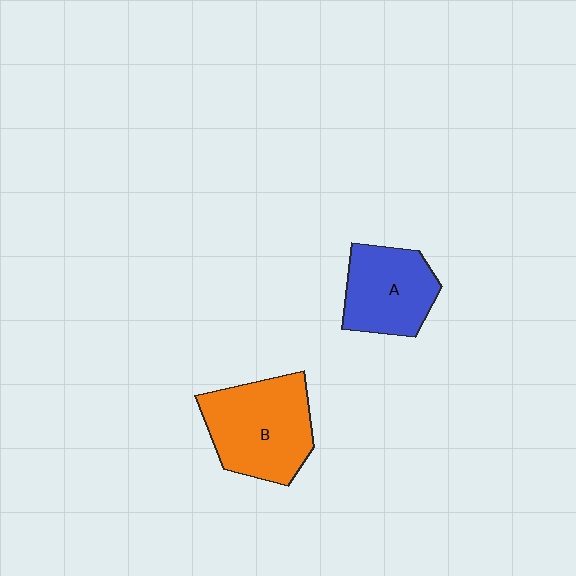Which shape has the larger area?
Shape B (orange).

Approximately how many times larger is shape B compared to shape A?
Approximately 1.3 times.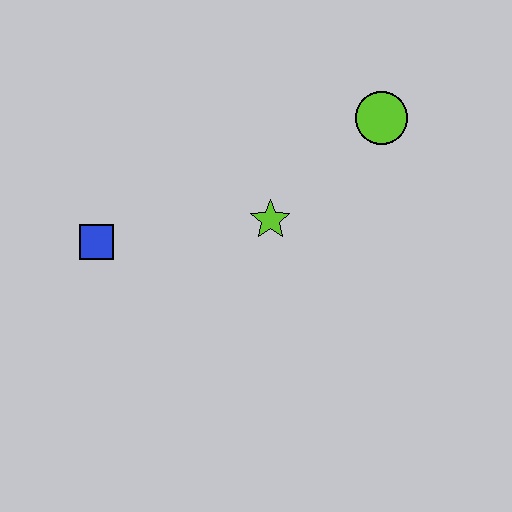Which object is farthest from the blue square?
The lime circle is farthest from the blue square.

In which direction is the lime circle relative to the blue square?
The lime circle is to the right of the blue square.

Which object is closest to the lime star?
The lime circle is closest to the lime star.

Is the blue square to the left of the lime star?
Yes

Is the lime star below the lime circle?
Yes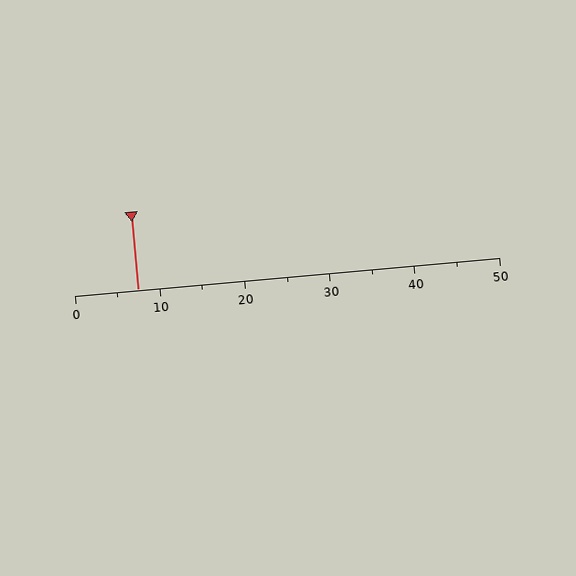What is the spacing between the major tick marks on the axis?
The major ticks are spaced 10 apart.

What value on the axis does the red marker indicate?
The marker indicates approximately 7.5.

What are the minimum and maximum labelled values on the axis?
The axis runs from 0 to 50.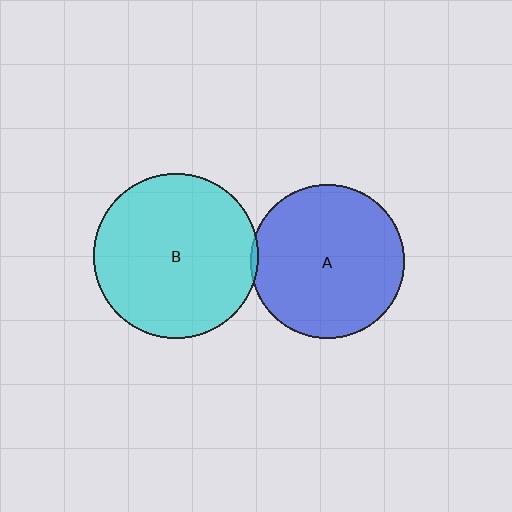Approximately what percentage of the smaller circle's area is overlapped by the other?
Approximately 5%.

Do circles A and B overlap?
Yes.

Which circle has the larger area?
Circle B (cyan).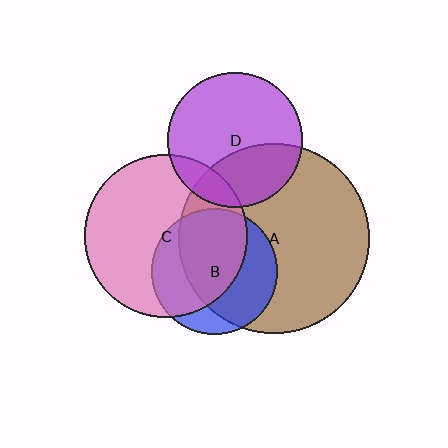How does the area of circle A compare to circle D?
Approximately 2.0 times.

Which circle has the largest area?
Circle A (brown).